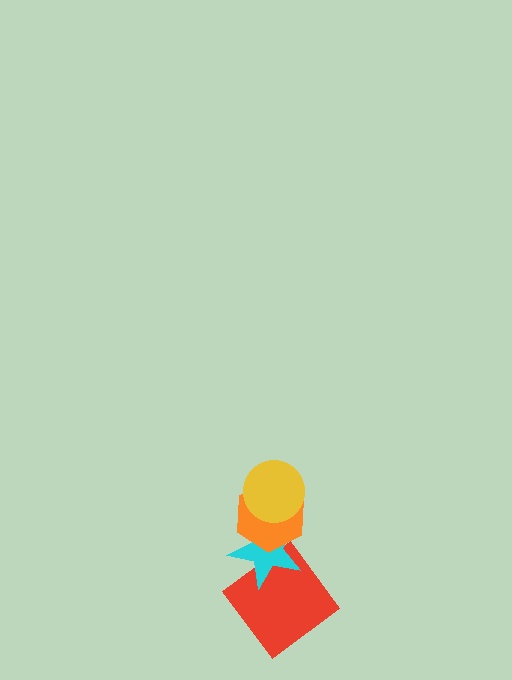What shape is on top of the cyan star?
The orange hexagon is on top of the cyan star.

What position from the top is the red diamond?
The red diamond is 4th from the top.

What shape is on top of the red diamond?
The cyan star is on top of the red diamond.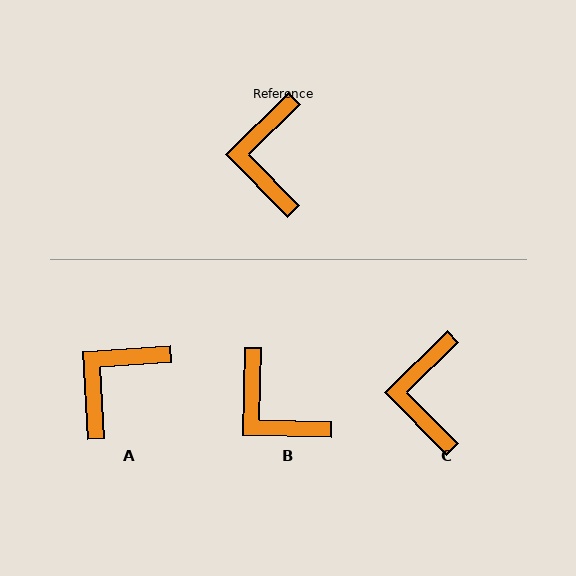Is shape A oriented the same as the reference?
No, it is off by about 41 degrees.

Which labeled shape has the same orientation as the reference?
C.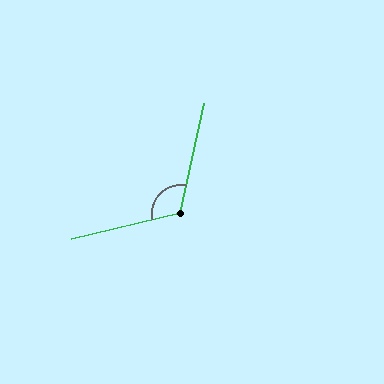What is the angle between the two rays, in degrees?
Approximately 116 degrees.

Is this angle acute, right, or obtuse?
It is obtuse.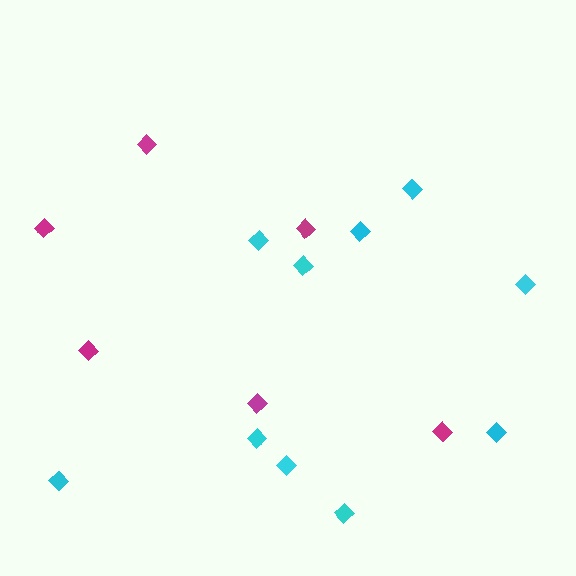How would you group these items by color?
There are 2 groups: one group of cyan diamonds (10) and one group of magenta diamonds (6).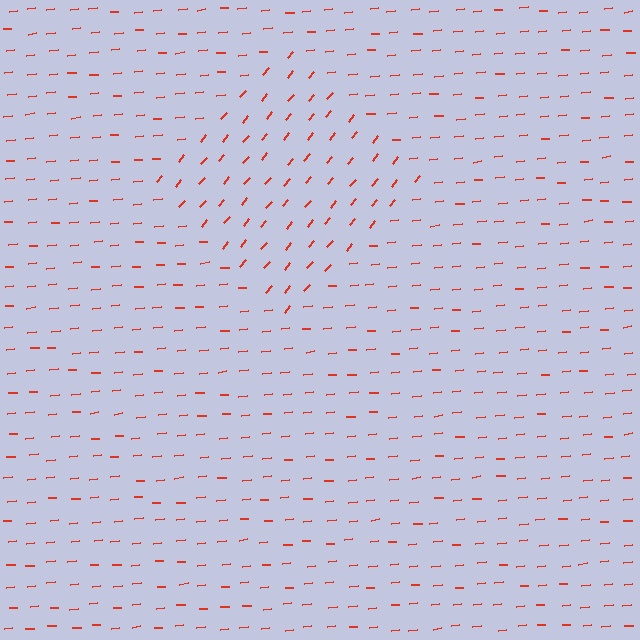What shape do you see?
I see a diamond.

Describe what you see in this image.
The image is filled with small red line segments. A diamond region in the image has lines oriented differently from the surrounding lines, creating a visible texture boundary.